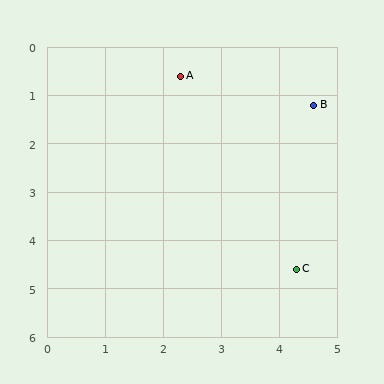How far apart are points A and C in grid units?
Points A and C are about 4.5 grid units apart.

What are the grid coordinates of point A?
Point A is at approximately (2.3, 0.6).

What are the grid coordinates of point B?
Point B is at approximately (4.6, 1.2).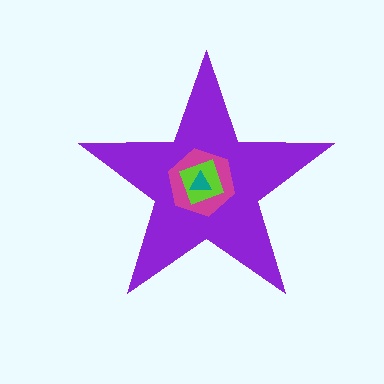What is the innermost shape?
The teal triangle.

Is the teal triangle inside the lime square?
Yes.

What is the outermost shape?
The purple star.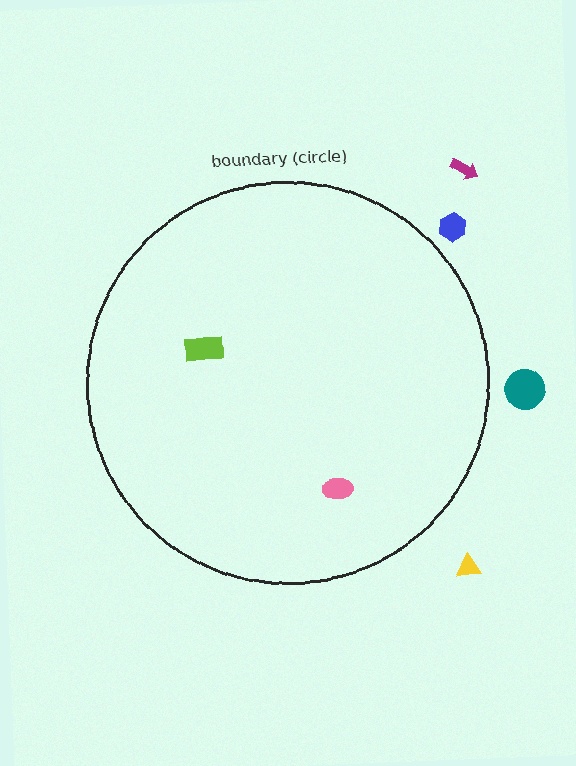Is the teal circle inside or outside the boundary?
Outside.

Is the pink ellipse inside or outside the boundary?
Inside.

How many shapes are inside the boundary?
2 inside, 4 outside.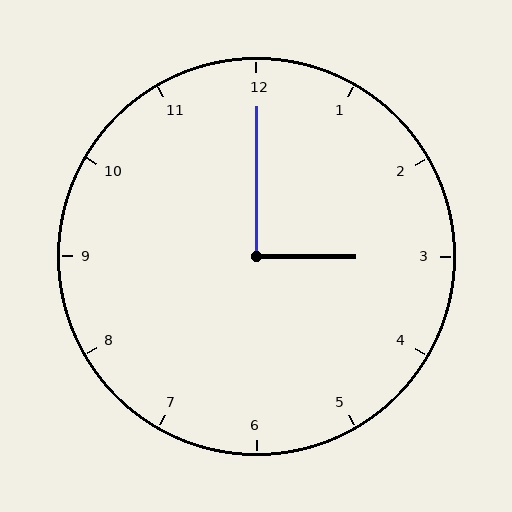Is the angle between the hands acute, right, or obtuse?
It is right.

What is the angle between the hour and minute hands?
Approximately 90 degrees.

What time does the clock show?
3:00.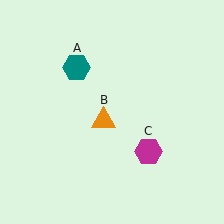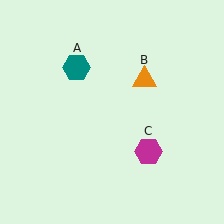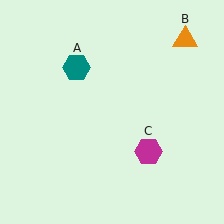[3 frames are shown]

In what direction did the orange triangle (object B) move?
The orange triangle (object B) moved up and to the right.